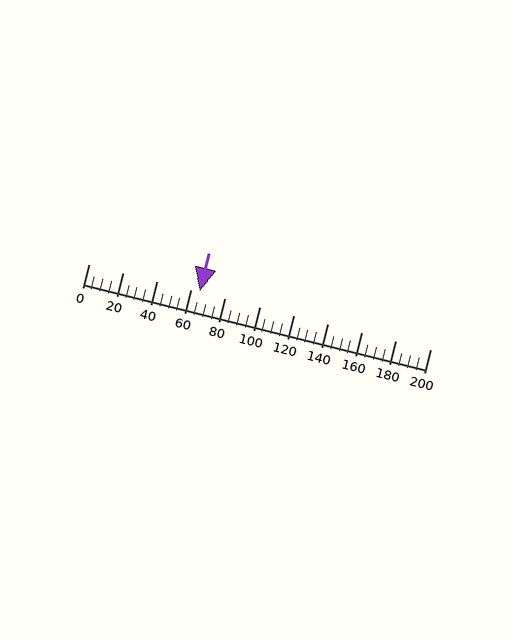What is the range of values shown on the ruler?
The ruler shows values from 0 to 200.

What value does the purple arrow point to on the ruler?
The purple arrow points to approximately 65.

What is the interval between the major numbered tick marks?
The major tick marks are spaced 20 units apart.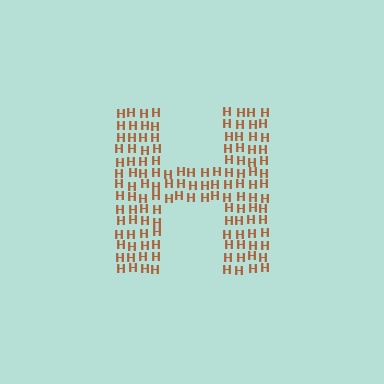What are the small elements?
The small elements are letter H's.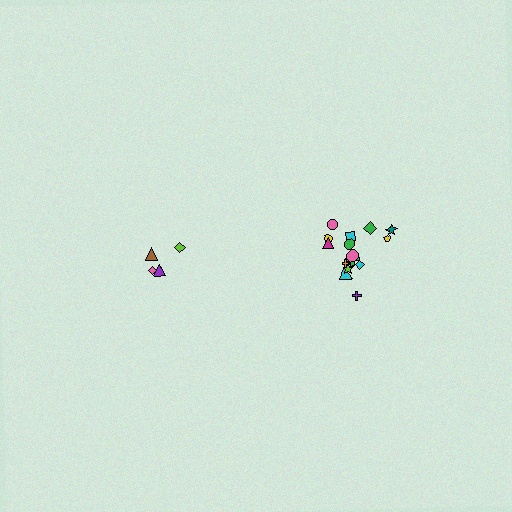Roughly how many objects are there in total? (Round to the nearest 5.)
Roughly 20 objects in total.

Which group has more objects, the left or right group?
The right group.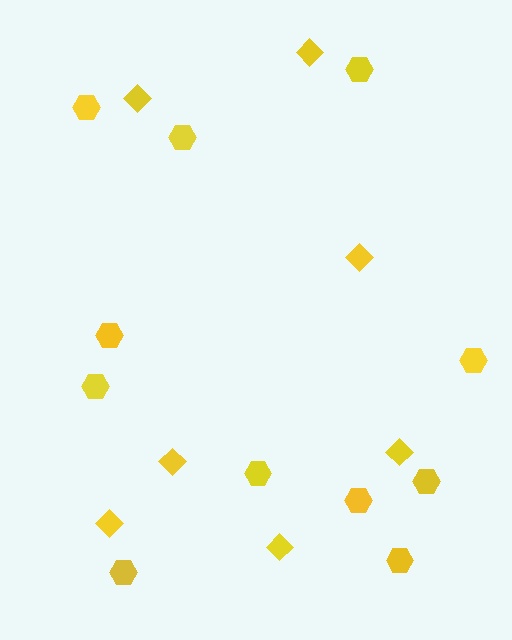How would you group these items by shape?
There are 2 groups: one group of hexagons (11) and one group of diamonds (7).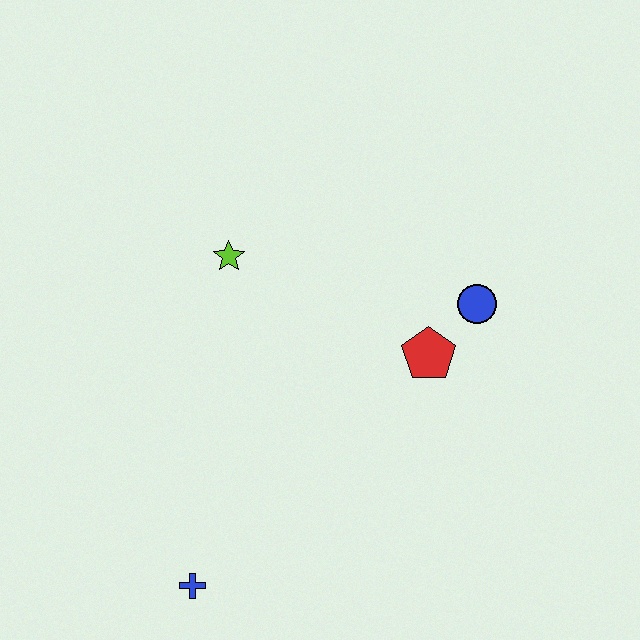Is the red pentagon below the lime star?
Yes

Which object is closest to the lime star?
The red pentagon is closest to the lime star.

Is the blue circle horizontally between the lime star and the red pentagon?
No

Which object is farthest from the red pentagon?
The blue cross is farthest from the red pentagon.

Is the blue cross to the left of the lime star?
Yes